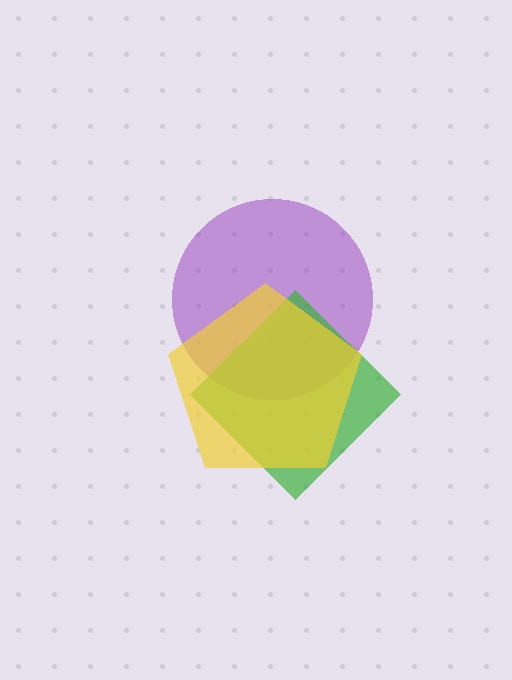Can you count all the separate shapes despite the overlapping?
Yes, there are 3 separate shapes.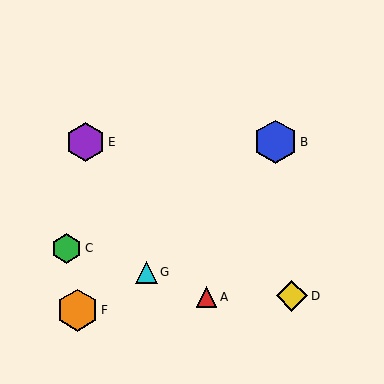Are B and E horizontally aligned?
Yes, both are at y≈142.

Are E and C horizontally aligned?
No, E is at y≈142 and C is at y≈248.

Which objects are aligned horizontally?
Objects B, E are aligned horizontally.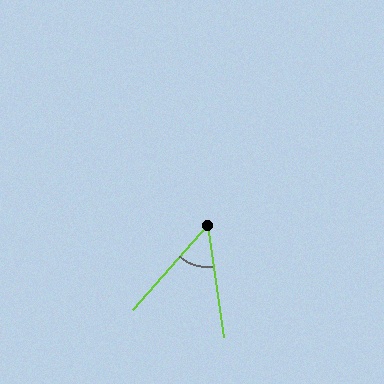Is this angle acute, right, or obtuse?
It is acute.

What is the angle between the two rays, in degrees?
Approximately 50 degrees.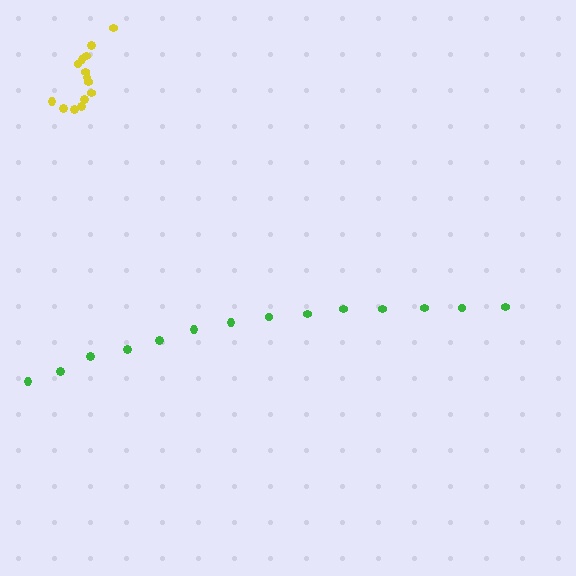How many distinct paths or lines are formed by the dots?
There are 2 distinct paths.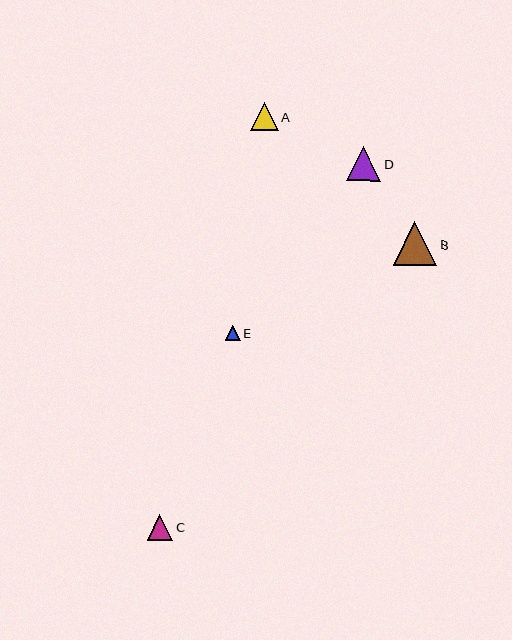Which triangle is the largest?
Triangle B is the largest with a size of approximately 43 pixels.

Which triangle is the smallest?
Triangle E is the smallest with a size of approximately 15 pixels.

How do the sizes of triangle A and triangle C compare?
Triangle A and triangle C are approximately the same size.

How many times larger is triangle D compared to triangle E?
Triangle D is approximately 2.3 times the size of triangle E.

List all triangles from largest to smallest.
From largest to smallest: B, D, A, C, E.